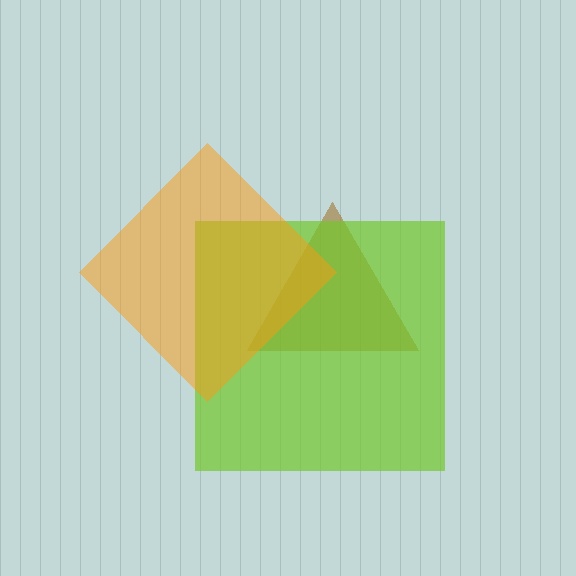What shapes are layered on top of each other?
The layered shapes are: a brown triangle, a lime square, an orange diamond.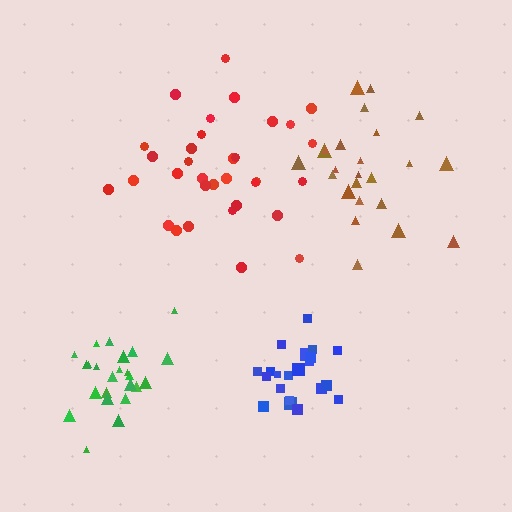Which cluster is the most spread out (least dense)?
Red.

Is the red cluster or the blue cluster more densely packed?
Blue.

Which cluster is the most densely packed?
Blue.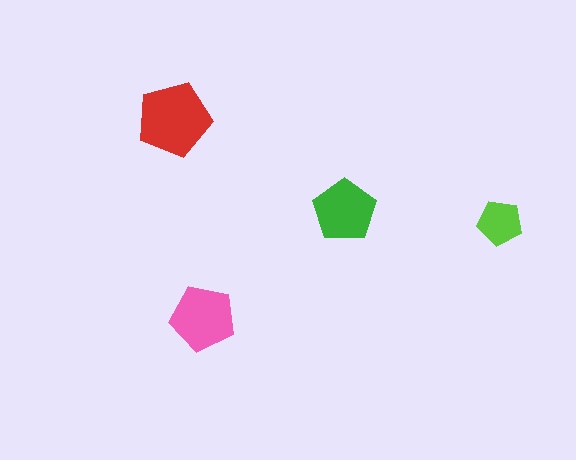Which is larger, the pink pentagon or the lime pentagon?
The pink one.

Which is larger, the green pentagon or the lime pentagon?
The green one.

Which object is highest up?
The red pentagon is topmost.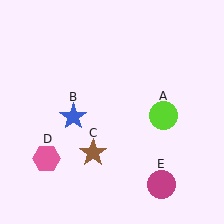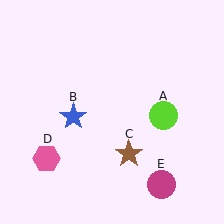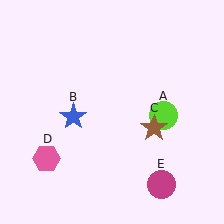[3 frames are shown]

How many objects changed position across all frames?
1 object changed position: brown star (object C).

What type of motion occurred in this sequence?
The brown star (object C) rotated counterclockwise around the center of the scene.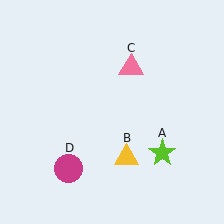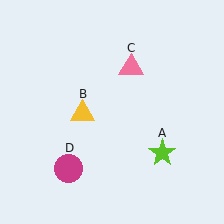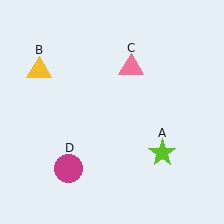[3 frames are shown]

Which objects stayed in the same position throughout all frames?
Lime star (object A) and pink triangle (object C) and magenta circle (object D) remained stationary.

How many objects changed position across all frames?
1 object changed position: yellow triangle (object B).